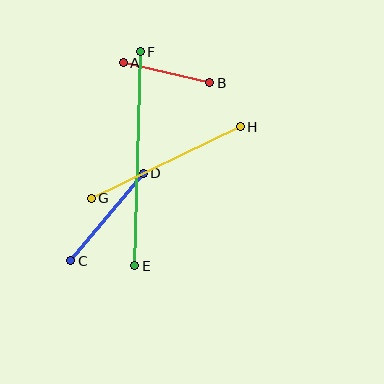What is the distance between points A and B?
The distance is approximately 89 pixels.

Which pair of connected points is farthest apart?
Points E and F are farthest apart.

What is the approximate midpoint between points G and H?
The midpoint is at approximately (166, 162) pixels.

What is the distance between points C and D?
The distance is approximately 113 pixels.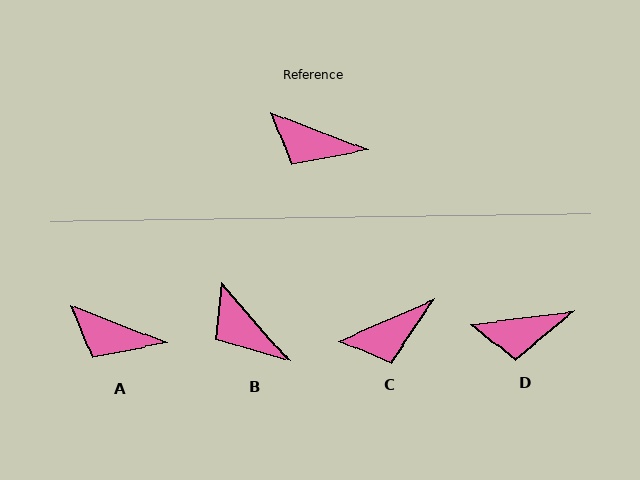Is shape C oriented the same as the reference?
No, it is off by about 45 degrees.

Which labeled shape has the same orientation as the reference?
A.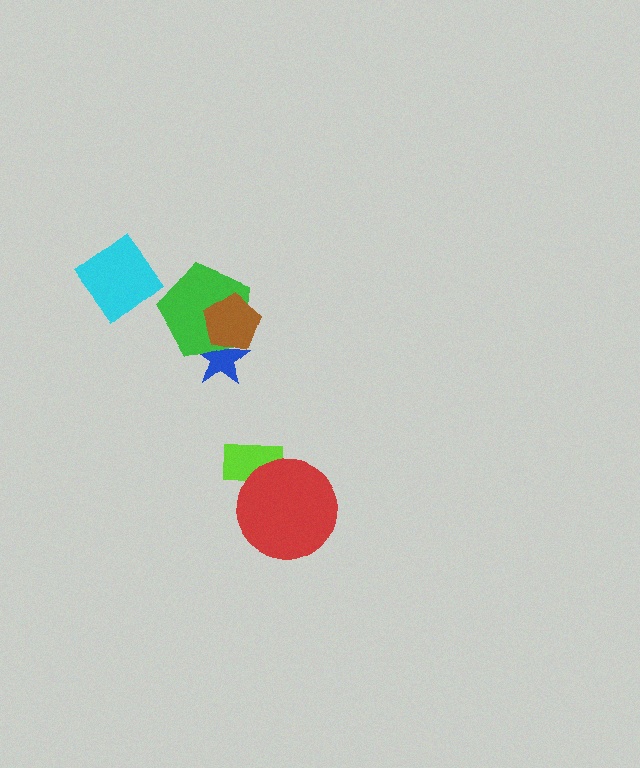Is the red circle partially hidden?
No, no other shape covers it.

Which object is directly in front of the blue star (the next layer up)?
The green pentagon is directly in front of the blue star.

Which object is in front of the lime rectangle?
The red circle is in front of the lime rectangle.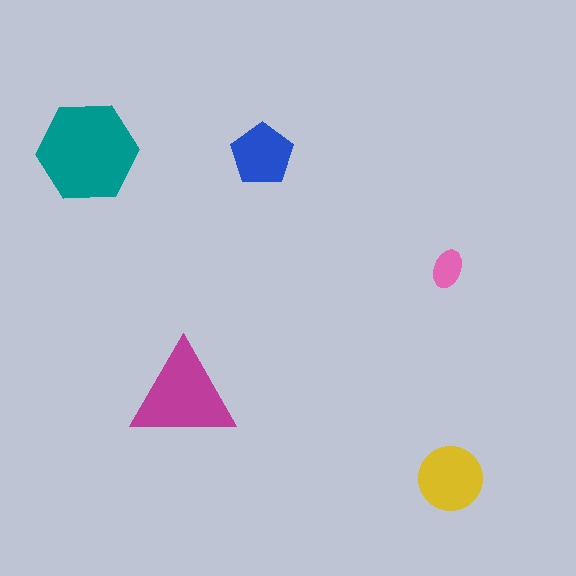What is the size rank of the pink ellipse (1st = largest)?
5th.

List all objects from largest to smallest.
The teal hexagon, the magenta triangle, the yellow circle, the blue pentagon, the pink ellipse.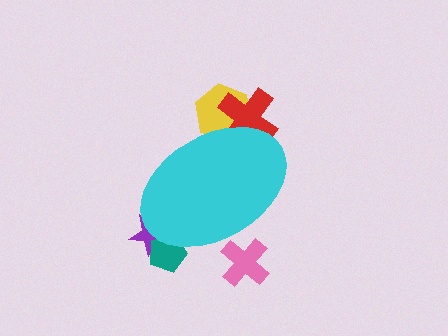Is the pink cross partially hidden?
Yes, the pink cross is partially hidden behind the cyan ellipse.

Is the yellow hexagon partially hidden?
Yes, the yellow hexagon is partially hidden behind the cyan ellipse.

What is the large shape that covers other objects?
A cyan ellipse.